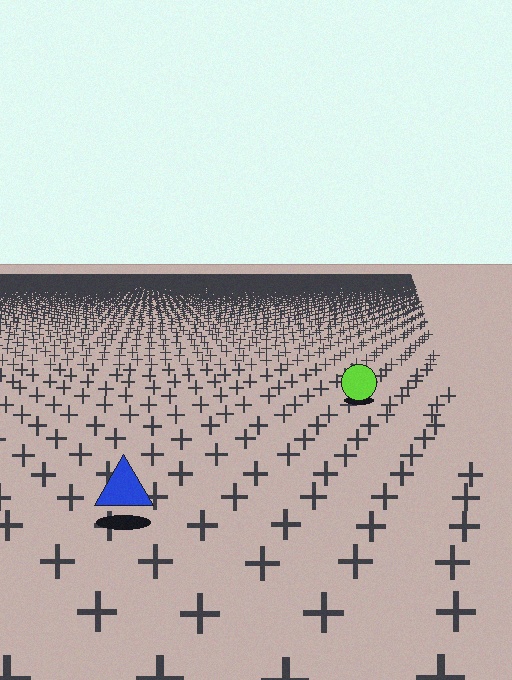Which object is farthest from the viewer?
The lime circle is farthest from the viewer. It appears smaller and the ground texture around it is denser.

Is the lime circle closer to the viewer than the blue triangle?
No. The blue triangle is closer — you can tell from the texture gradient: the ground texture is coarser near it.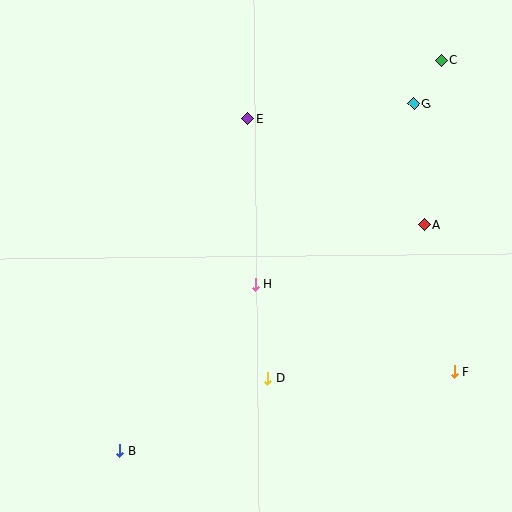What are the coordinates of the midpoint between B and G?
The midpoint between B and G is at (267, 278).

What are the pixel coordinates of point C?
Point C is at (441, 60).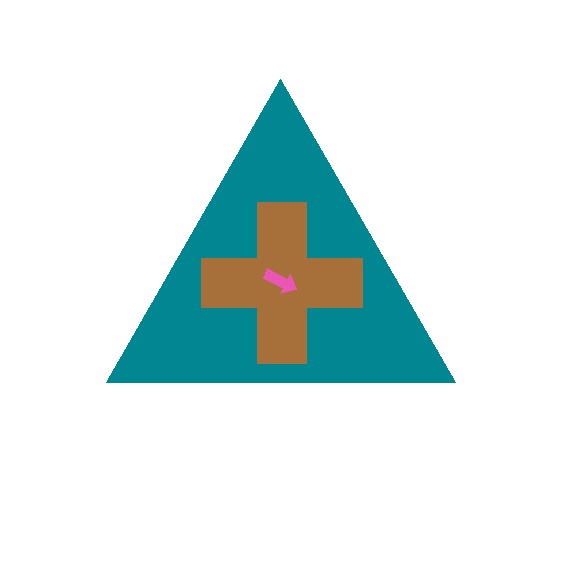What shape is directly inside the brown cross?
The pink arrow.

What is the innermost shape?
The pink arrow.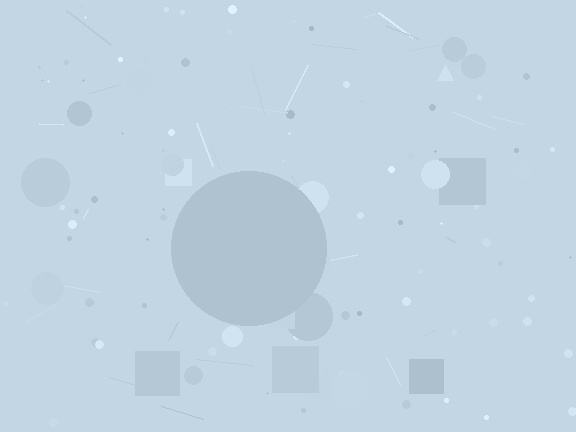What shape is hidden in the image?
A circle is hidden in the image.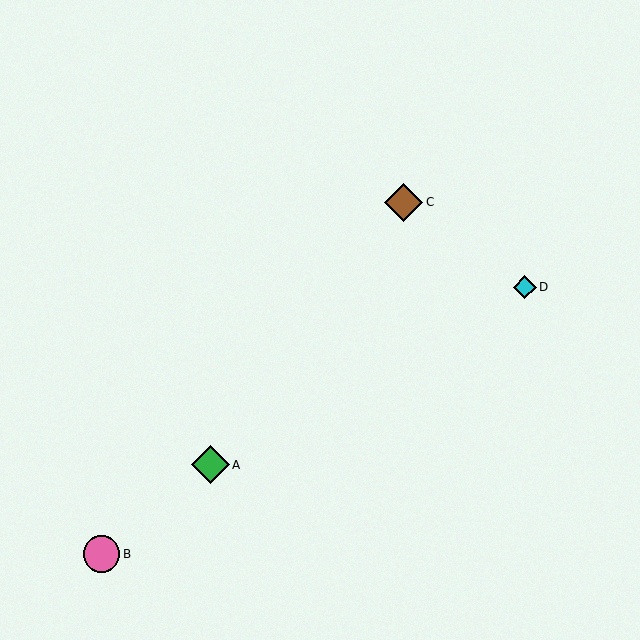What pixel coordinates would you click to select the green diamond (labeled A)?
Click at (210, 465) to select the green diamond A.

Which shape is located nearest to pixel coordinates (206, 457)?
The green diamond (labeled A) at (210, 465) is nearest to that location.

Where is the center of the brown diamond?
The center of the brown diamond is at (404, 202).